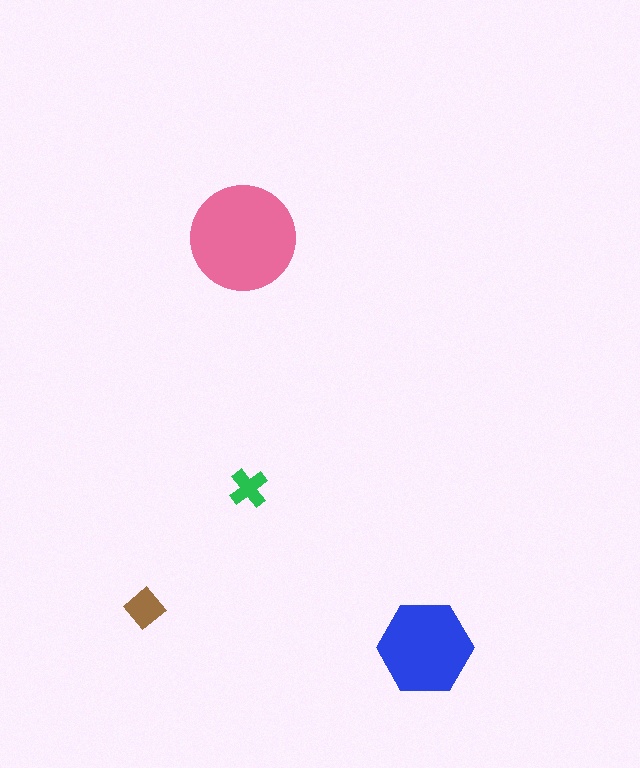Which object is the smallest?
The green cross.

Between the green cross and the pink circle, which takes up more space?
The pink circle.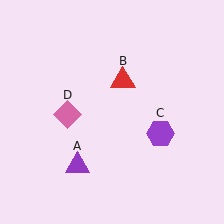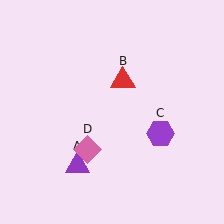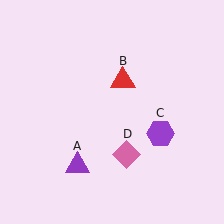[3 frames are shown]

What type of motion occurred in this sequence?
The pink diamond (object D) rotated counterclockwise around the center of the scene.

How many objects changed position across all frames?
1 object changed position: pink diamond (object D).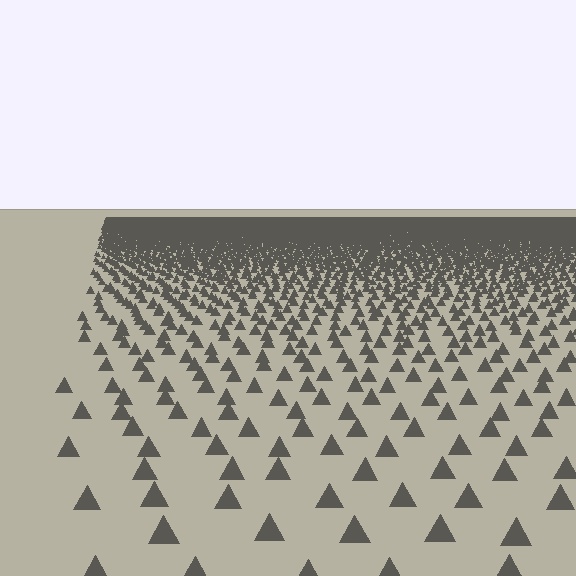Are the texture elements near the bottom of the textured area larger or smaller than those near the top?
Larger. Near the bottom, elements are closer to the viewer and appear at a bigger on-screen size.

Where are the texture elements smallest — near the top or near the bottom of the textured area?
Near the top.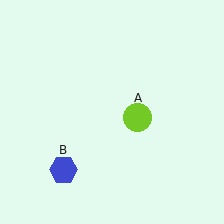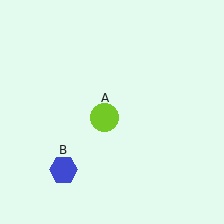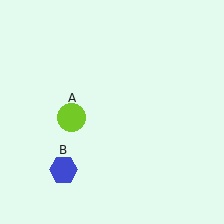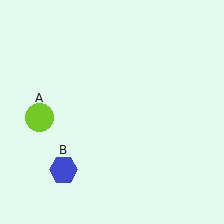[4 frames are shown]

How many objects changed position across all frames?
1 object changed position: lime circle (object A).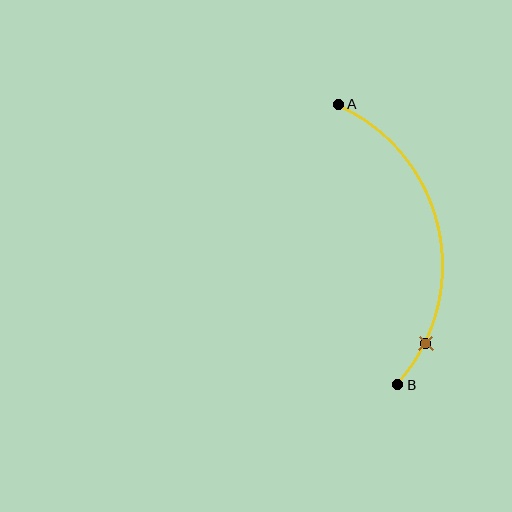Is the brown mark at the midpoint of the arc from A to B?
No. The brown mark lies on the arc but is closer to endpoint B. The arc midpoint would be at the point on the curve equidistant along the arc from both A and B.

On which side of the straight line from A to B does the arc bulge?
The arc bulges to the right of the straight line connecting A and B.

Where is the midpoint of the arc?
The arc midpoint is the point on the curve farthest from the straight line joining A and B. It sits to the right of that line.